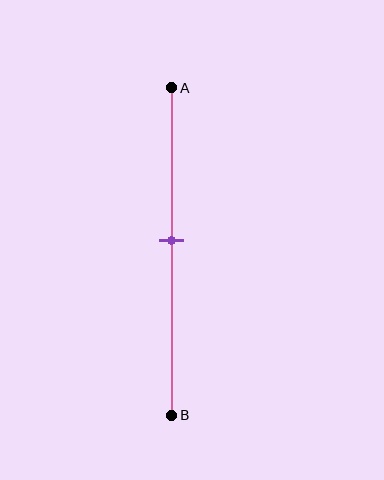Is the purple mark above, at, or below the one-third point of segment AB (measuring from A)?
The purple mark is below the one-third point of segment AB.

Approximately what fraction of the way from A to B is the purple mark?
The purple mark is approximately 45% of the way from A to B.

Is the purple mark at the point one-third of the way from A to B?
No, the mark is at about 45% from A, not at the 33% one-third point.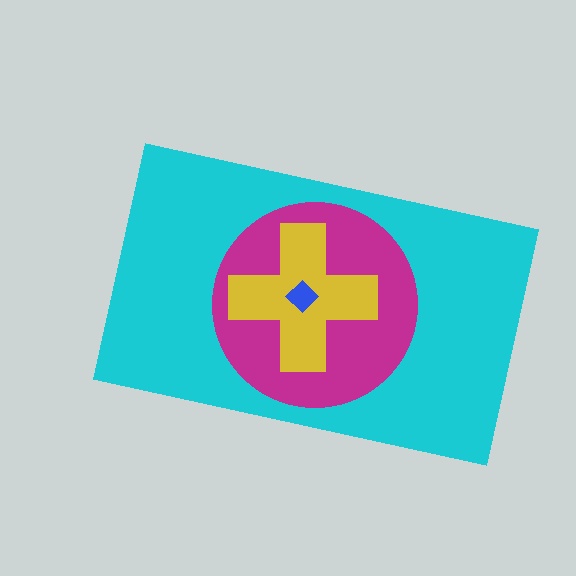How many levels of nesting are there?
4.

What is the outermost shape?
The cyan rectangle.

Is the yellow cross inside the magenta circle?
Yes.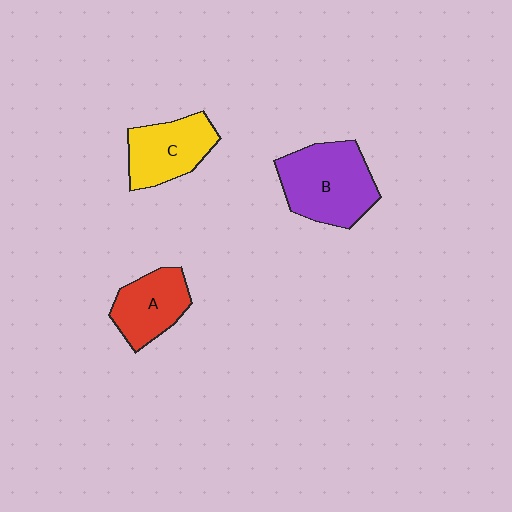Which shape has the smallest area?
Shape A (red).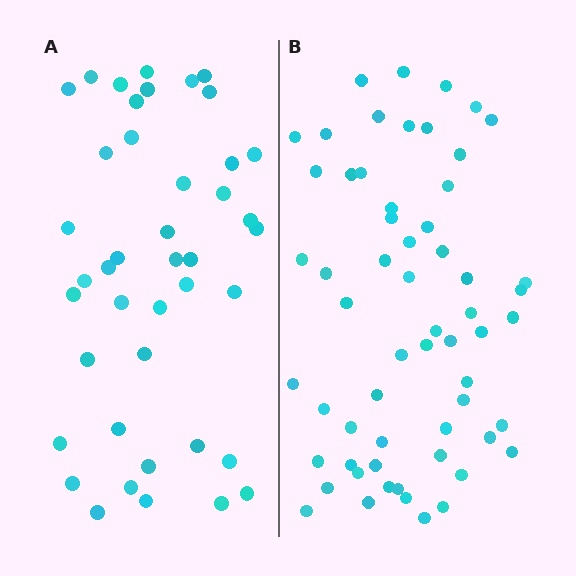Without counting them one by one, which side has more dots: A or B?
Region B (the right region) has more dots.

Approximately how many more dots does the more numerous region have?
Region B has approximately 20 more dots than region A.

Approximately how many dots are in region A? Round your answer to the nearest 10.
About 40 dots. (The exact count is 42, which rounds to 40.)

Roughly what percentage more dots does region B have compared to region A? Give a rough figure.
About 45% more.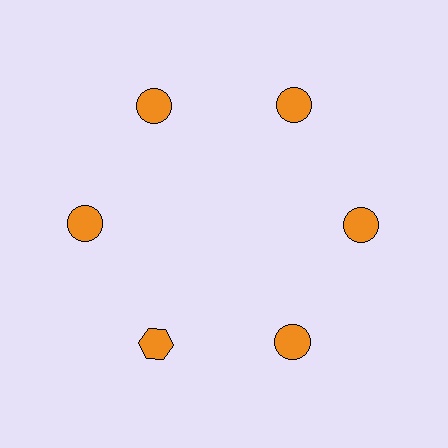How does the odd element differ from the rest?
It has a different shape: hexagon instead of circle.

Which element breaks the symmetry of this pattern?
The orange hexagon at roughly the 7 o'clock position breaks the symmetry. All other shapes are orange circles.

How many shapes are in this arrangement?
There are 6 shapes arranged in a ring pattern.